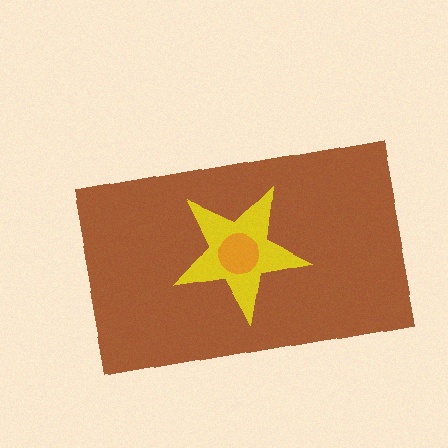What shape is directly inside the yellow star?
The orange circle.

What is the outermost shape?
The brown rectangle.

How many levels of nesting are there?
3.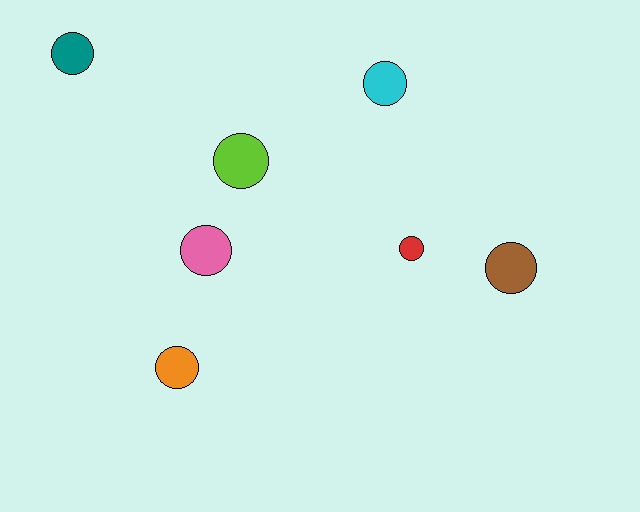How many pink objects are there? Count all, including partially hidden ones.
There is 1 pink object.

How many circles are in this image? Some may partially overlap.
There are 7 circles.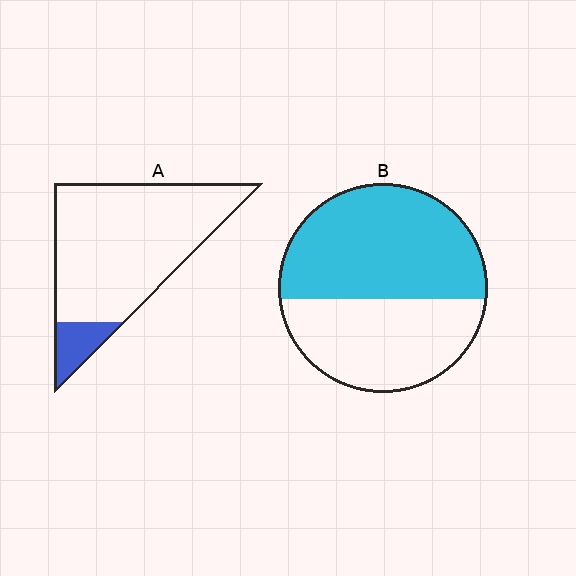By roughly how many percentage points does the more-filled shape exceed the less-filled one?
By roughly 45 percentage points (B over A).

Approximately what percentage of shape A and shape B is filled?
A is approximately 10% and B is approximately 55%.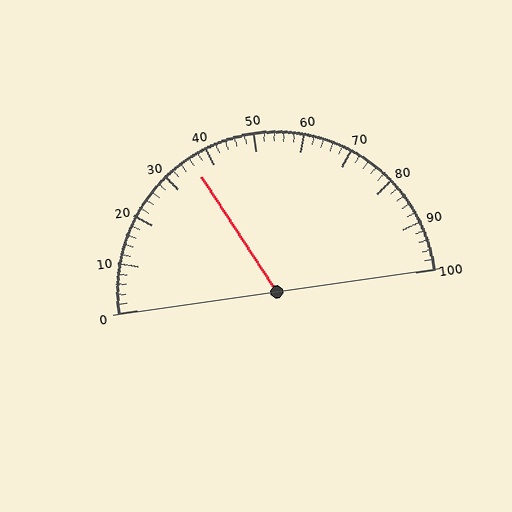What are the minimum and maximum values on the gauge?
The gauge ranges from 0 to 100.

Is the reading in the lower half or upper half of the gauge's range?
The reading is in the lower half of the range (0 to 100).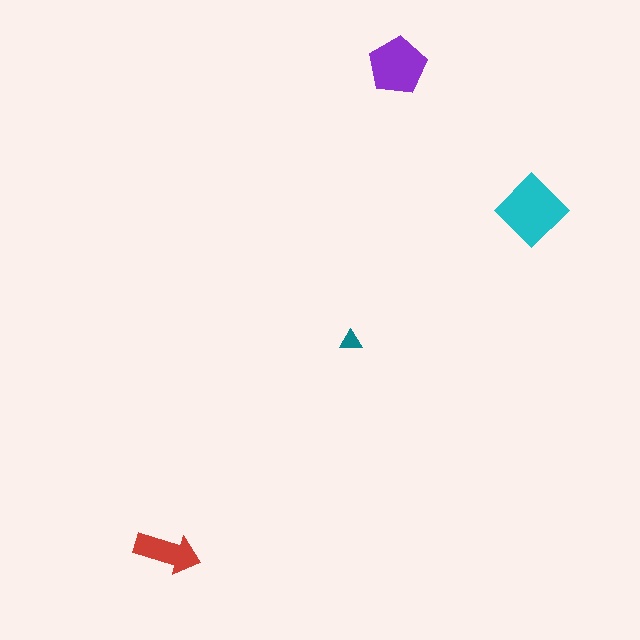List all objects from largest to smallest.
The cyan diamond, the purple pentagon, the red arrow, the teal triangle.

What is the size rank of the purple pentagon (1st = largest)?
2nd.